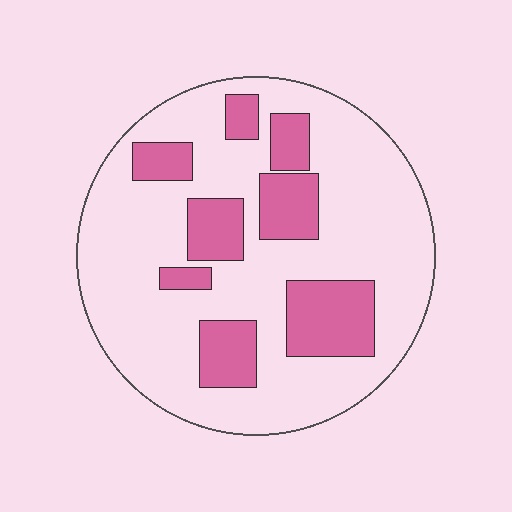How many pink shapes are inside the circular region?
8.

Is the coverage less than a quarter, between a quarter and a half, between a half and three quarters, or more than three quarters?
Between a quarter and a half.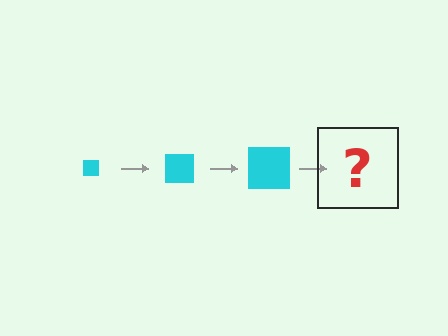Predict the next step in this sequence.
The next step is a cyan square, larger than the previous one.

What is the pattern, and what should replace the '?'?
The pattern is that the square gets progressively larger each step. The '?' should be a cyan square, larger than the previous one.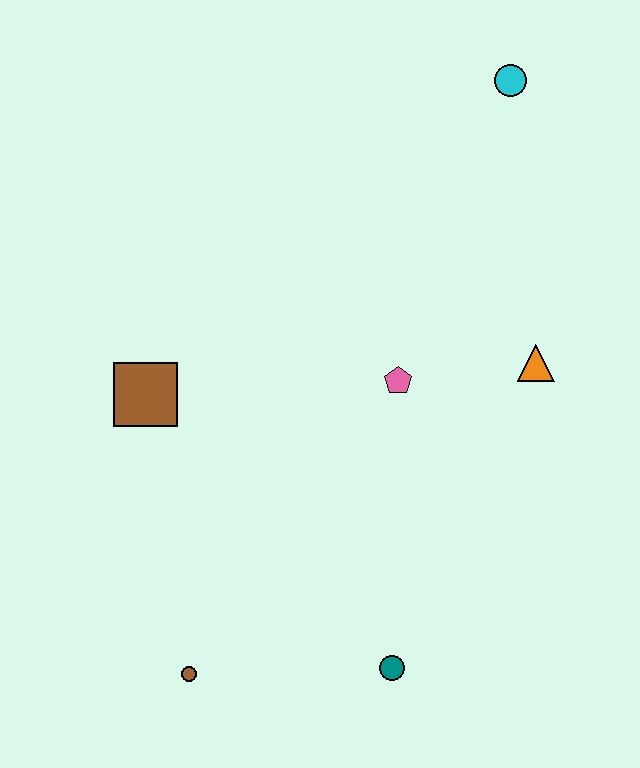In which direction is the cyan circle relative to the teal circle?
The cyan circle is above the teal circle.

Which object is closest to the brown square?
The pink pentagon is closest to the brown square.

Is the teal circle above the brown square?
No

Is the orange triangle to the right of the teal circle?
Yes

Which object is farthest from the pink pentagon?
The brown circle is farthest from the pink pentagon.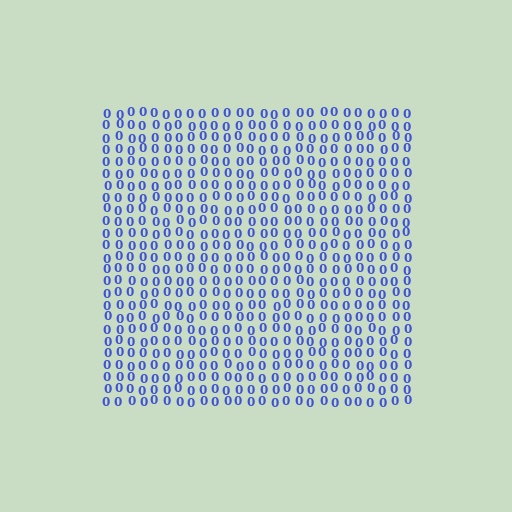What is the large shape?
The large shape is a square.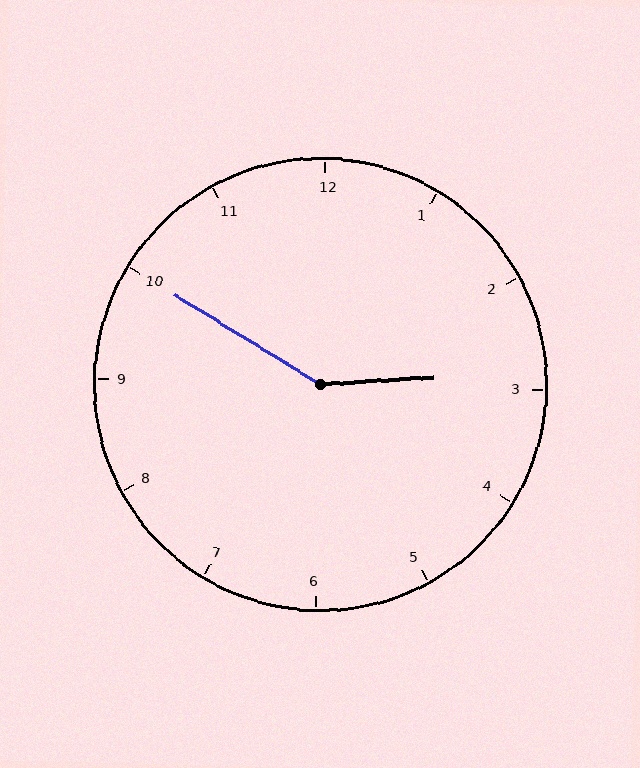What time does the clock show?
2:50.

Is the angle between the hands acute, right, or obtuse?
It is obtuse.